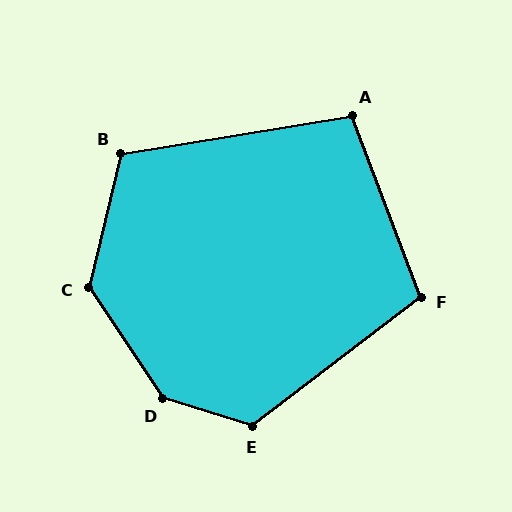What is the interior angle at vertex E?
Approximately 125 degrees (obtuse).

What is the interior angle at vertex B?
Approximately 112 degrees (obtuse).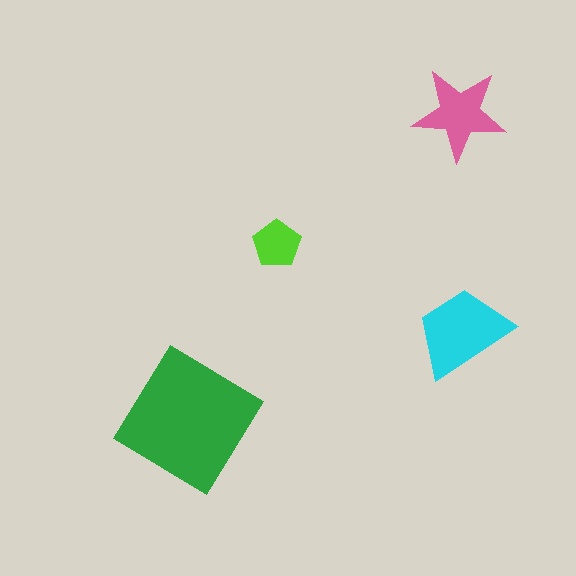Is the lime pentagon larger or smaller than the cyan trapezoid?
Smaller.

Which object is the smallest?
The lime pentagon.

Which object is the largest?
The green diamond.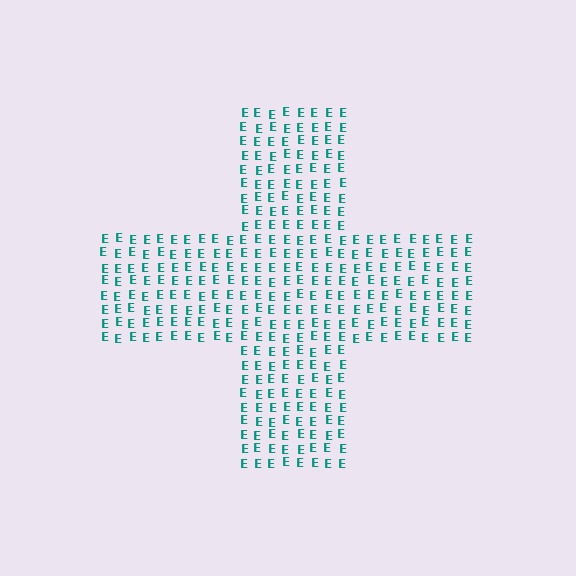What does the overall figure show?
The overall figure shows a cross.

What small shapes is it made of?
It is made of small letter E's.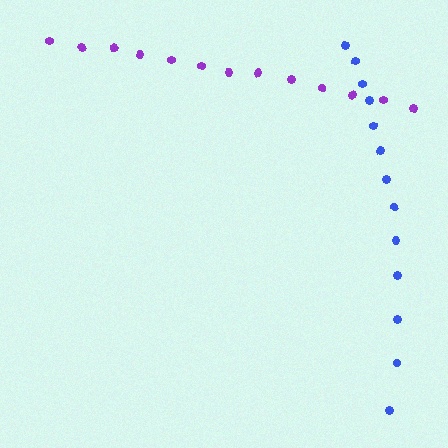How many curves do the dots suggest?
There are 2 distinct paths.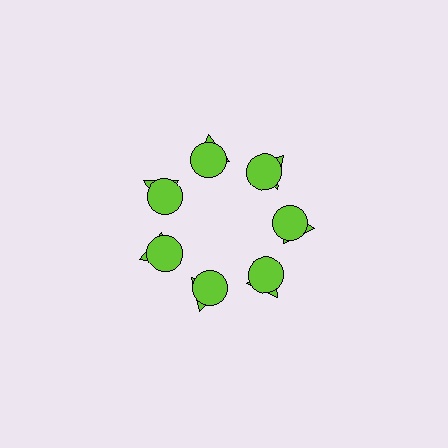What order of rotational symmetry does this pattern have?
This pattern has 7-fold rotational symmetry.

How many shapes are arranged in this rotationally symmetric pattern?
There are 14 shapes, arranged in 7 groups of 2.